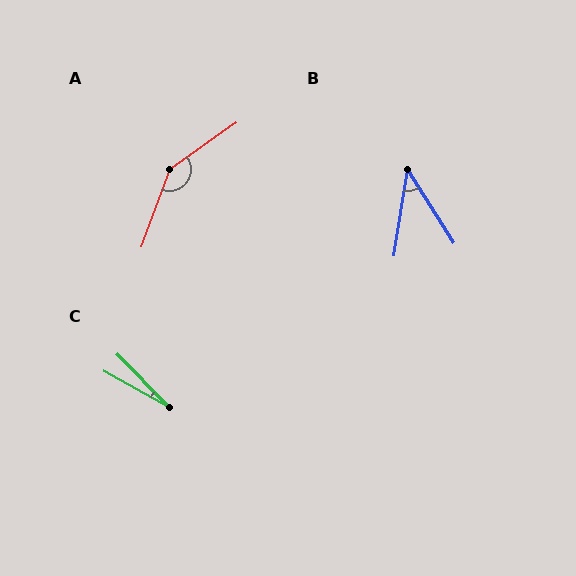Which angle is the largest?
A, at approximately 145 degrees.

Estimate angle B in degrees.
Approximately 41 degrees.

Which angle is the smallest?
C, at approximately 16 degrees.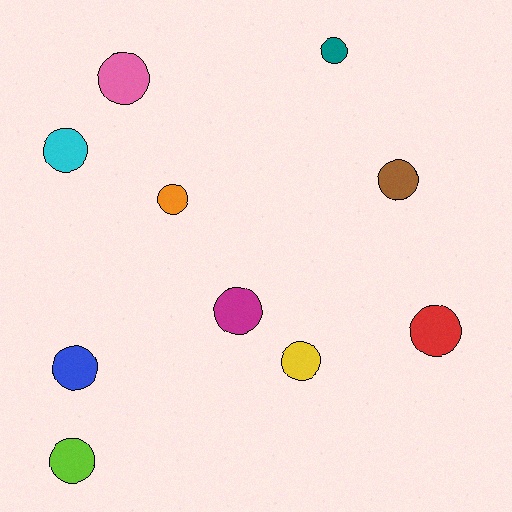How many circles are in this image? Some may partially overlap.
There are 10 circles.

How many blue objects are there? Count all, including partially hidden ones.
There is 1 blue object.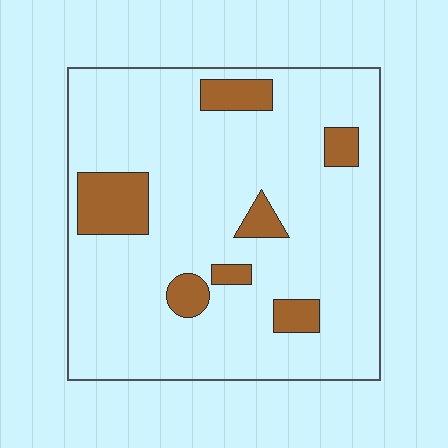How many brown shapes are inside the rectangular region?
7.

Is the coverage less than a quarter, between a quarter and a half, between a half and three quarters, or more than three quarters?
Less than a quarter.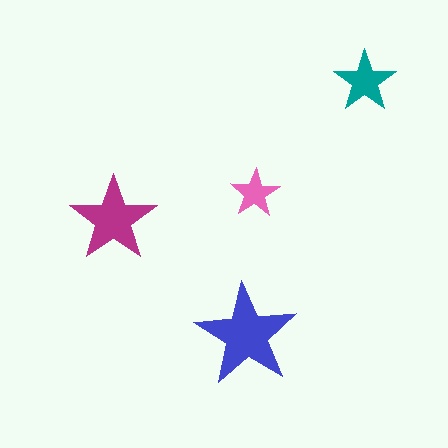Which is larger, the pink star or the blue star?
The blue one.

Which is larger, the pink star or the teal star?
The teal one.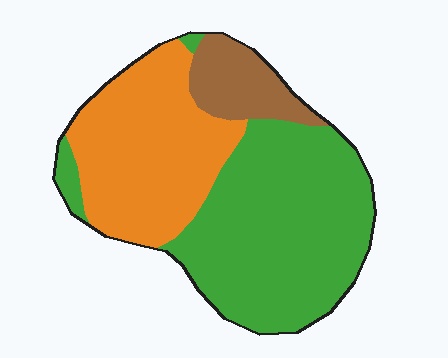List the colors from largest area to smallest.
From largest to smallest: green, orange, brown.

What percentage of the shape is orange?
Orange covers around 35% of the shape.